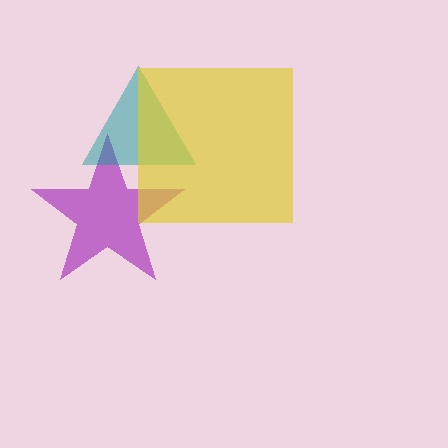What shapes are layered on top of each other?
The layered shapes are: a purple star, a teal triangle, a yellow square.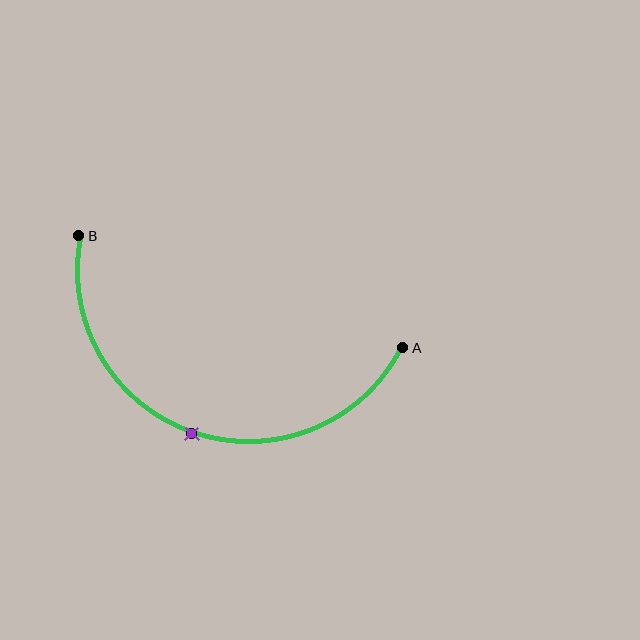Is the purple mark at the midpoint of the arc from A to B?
Yes. The purple mark lies on the arc at equal arc-length from both A and B — it is the arc midpoint.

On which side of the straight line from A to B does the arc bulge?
The arc bulges below the straight line connecting A and B.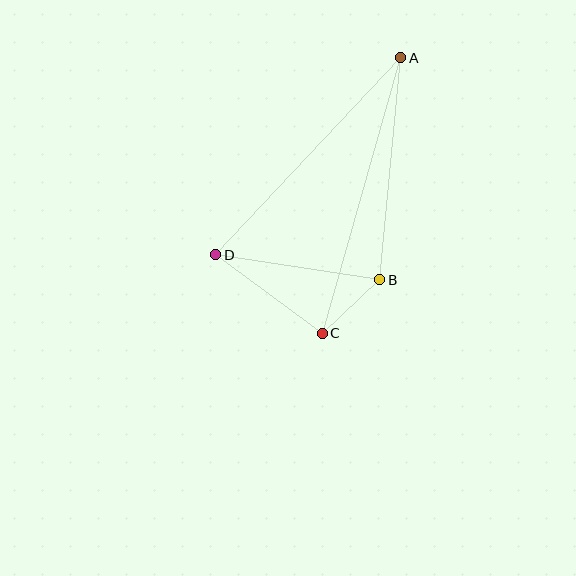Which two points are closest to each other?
Points B and C are closest to each other.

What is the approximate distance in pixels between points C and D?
The distance between C and D is approximately 132 pixels.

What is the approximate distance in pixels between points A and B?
The distance between A and B is approximately 223 pixels.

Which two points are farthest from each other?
Points A and C are farthest from each other.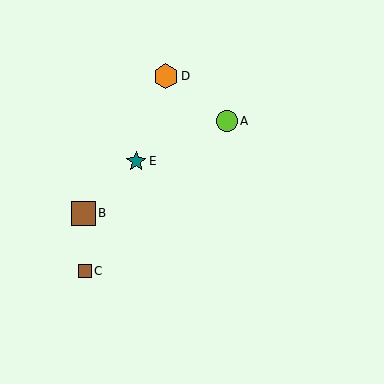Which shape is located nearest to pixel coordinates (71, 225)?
The brown square (labeled B) at (83, 213) is nearest to that location.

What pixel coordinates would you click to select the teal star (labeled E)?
Click at (136, 161) to select the teal star E.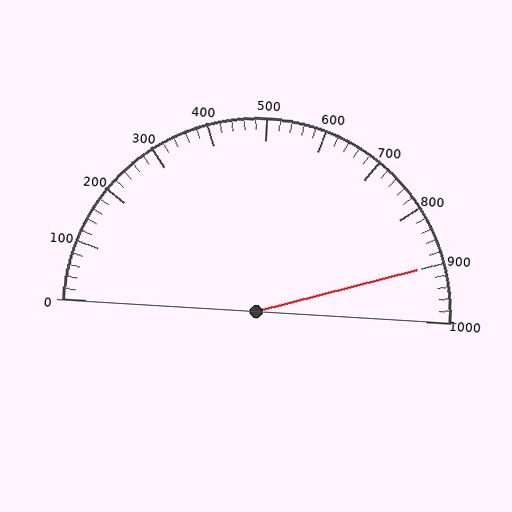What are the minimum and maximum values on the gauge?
The gauge ranges from 0 to 1000.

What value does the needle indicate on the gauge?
The needle indicates approximately 900.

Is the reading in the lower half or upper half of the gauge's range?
The reading is in the upper half of the range (0 to 1000).